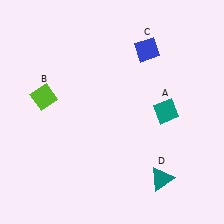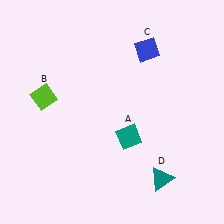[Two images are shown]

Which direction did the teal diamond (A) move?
The teal diamond (A) moved left.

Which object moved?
The teal diamond (A) moved left.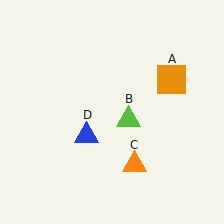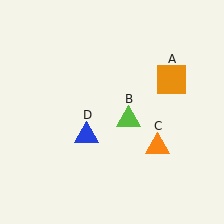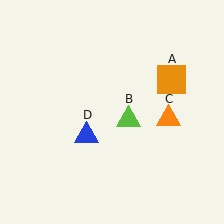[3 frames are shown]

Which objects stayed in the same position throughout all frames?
Orange square (object A) and lime triangle (object B) and blue triangle (object D) remained stationary.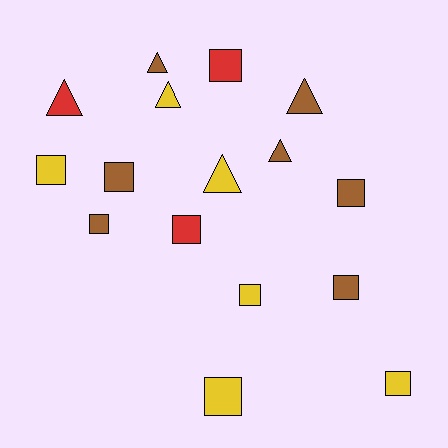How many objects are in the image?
There are 16 objects.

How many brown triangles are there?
There are 3 brown triangles.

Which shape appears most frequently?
Square, with 10 objects.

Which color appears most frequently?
Brown, with 7 objects.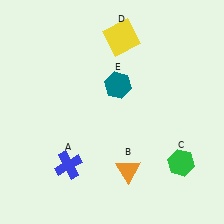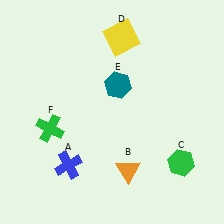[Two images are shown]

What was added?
A green cross (F) was added in Image 2.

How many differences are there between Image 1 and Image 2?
There is 1 difference between the two images.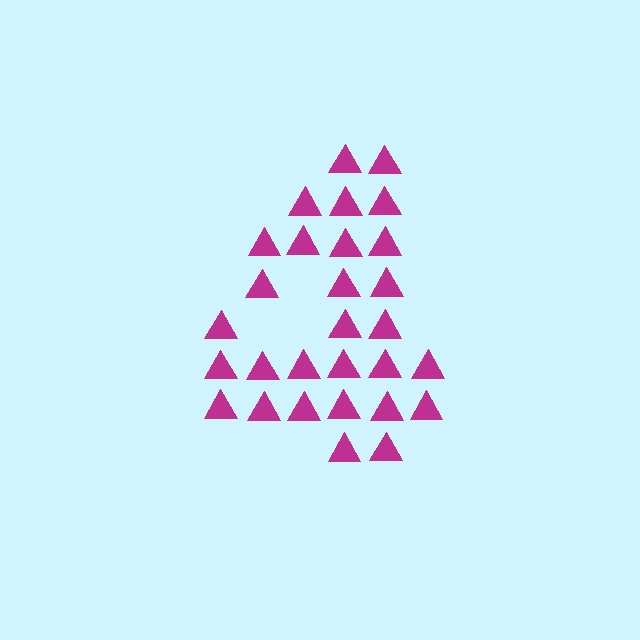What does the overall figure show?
The overall figure shows the digit 4.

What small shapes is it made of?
It is made of small triangles.